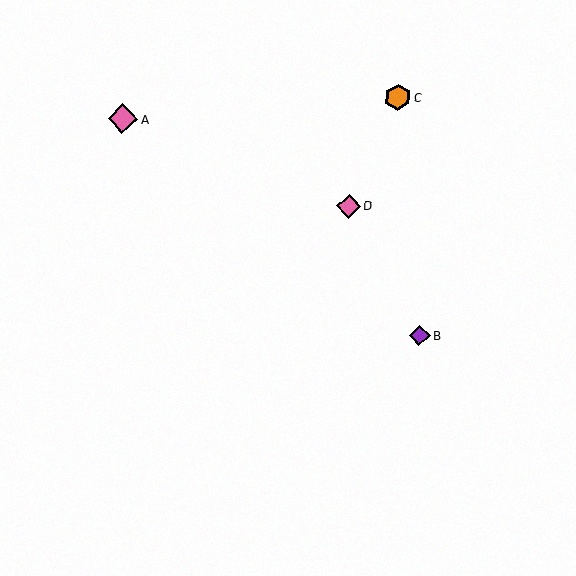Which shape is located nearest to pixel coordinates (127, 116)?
The pink diamond (labeled A) at (123, 119) is nearest to that location.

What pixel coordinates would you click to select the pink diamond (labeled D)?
Click at (349, 206) to select the pink diamond D.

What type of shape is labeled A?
Shape A is a pink diamond.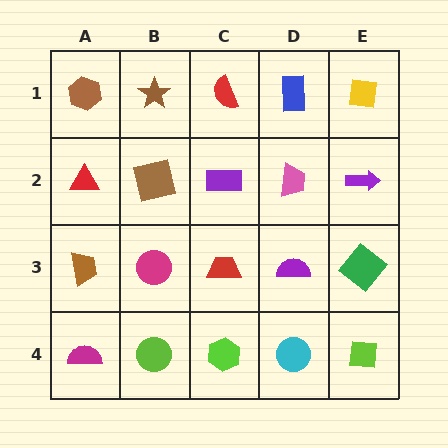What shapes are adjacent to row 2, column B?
A brown star (row 1, column B), a magenta circle (row 3, column B), a red triangle (row 2, column A), a purple rectangle (row 2, column C).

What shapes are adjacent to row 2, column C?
A red semicircle (row 1, column C), a red trapezoid (row 3, column C), a brown square (row 2, column B), a pink trapezoid (row 2, column D).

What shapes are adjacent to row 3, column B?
A brown square (row 2, column B), a lime circle (row 4, column B), a brown trapezoid (row 3, column A), a red trapezoid (row 3, column C).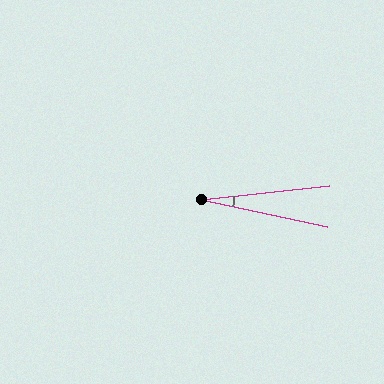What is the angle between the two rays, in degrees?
Approximately 18 degrees.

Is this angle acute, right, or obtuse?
It is acute.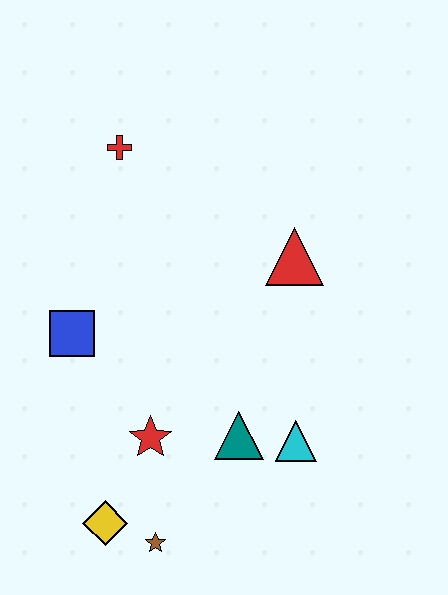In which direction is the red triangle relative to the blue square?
The red triangle is to the right of the blue square.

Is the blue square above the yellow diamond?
Yes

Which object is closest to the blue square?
The red star is closest to the blue square.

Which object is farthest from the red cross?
The brown star is farthest from the red cross.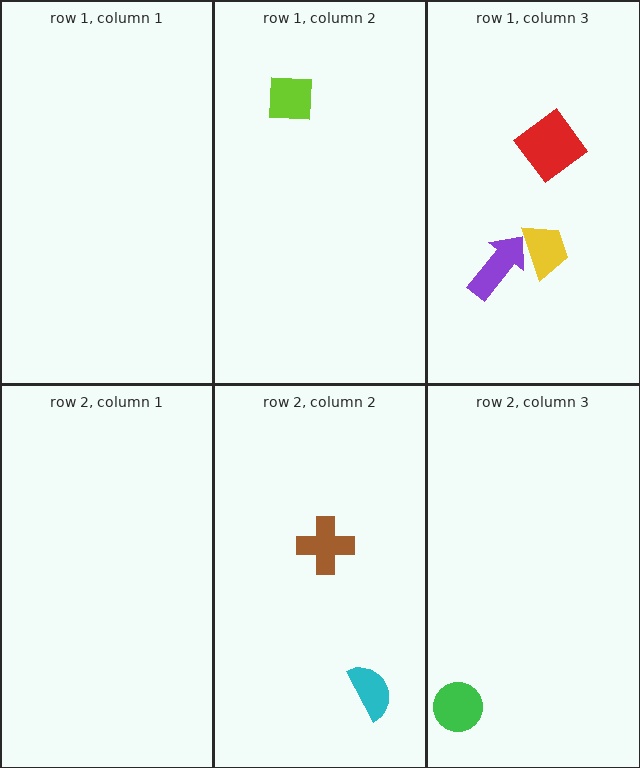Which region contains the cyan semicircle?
The row 2, column 2 region.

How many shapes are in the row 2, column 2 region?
2.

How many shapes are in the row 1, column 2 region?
1.